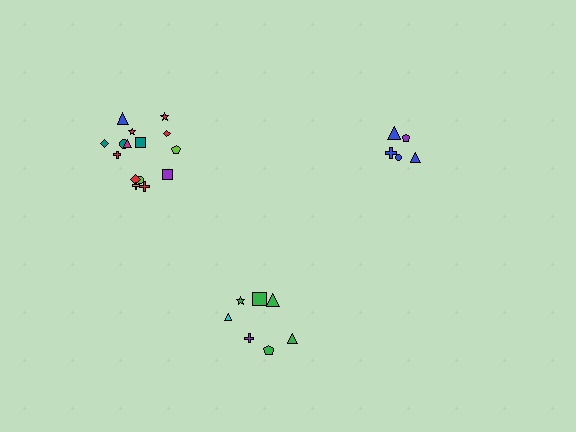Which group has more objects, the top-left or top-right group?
The top-left group.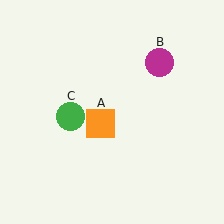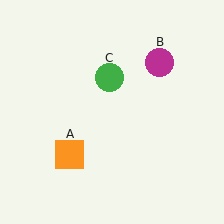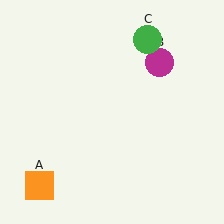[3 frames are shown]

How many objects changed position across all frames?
2 objects changed position: orange square (object A), green circle (object C).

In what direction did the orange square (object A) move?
The orange square (object A) moved down and to the left.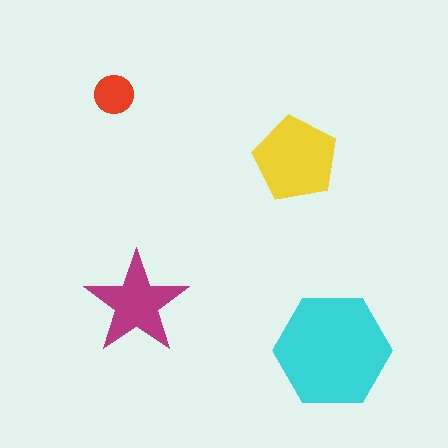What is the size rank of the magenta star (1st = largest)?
3rd.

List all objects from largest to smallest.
The cyan hexagon, the yellow pentagon, the magenta star, the red circle.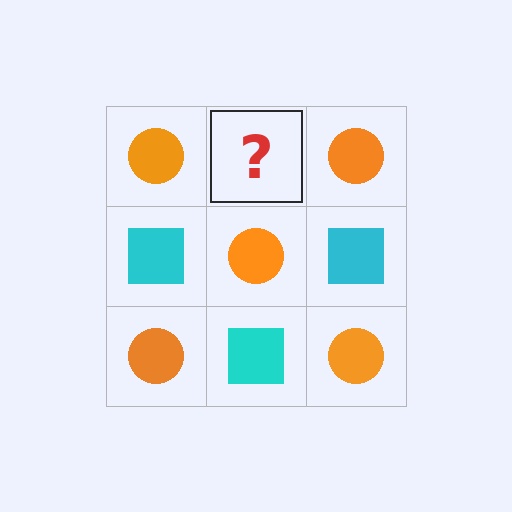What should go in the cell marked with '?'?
The missing cell should contain a cyan square.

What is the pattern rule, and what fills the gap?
The rule is that it alternates orange circle and cyan square in a checkerboard pattern. The gap should be filled with a cyan square.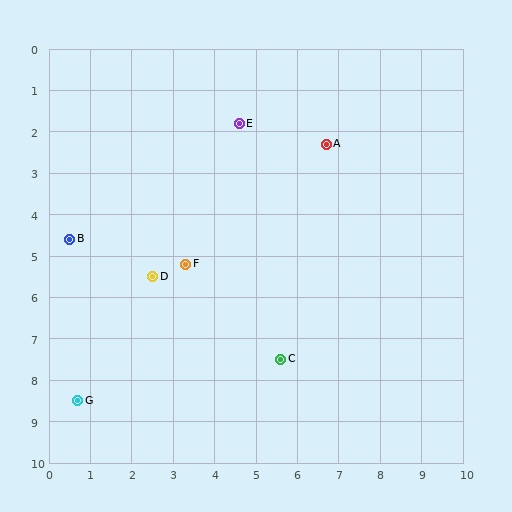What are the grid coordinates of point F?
Point F is at approximately (3.3, 5.2).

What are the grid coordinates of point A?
Point A is at approximately (6.7, 2.3).